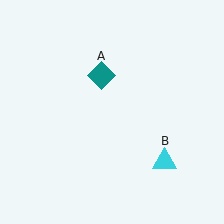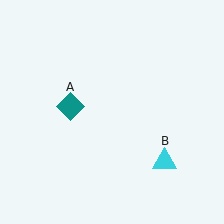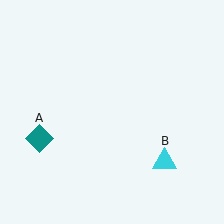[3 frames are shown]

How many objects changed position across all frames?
1 object changed position: teal diamond (object A).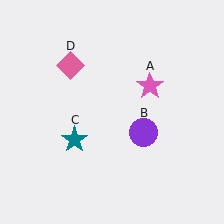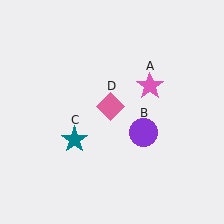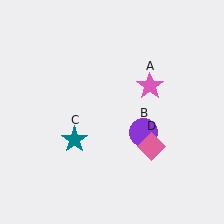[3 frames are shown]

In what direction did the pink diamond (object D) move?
The pink diamond (object D) moved down and to the right.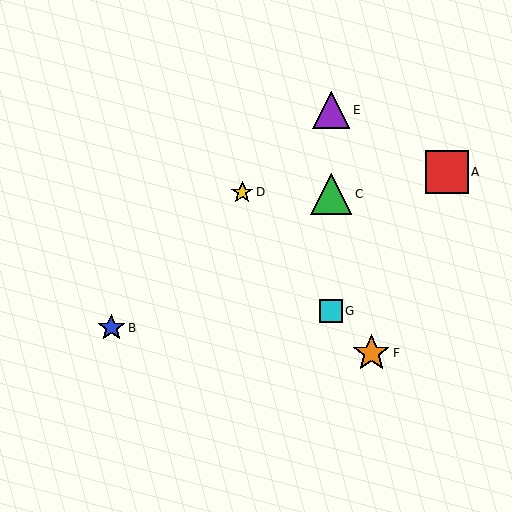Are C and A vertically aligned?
No, C is at x≈331 and A is at x≈447.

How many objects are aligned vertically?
3 objects (C, E, G) are aligned vertically.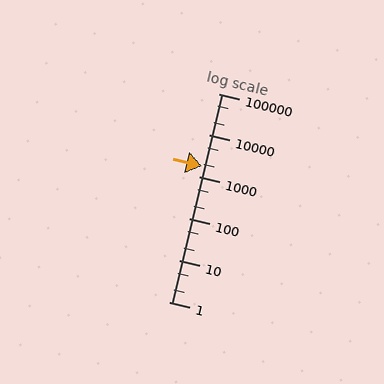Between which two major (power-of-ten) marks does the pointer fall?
The pointer is between 1000 and 10000.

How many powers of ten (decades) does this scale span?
The scale spans 5 decades, from 1 to 100000.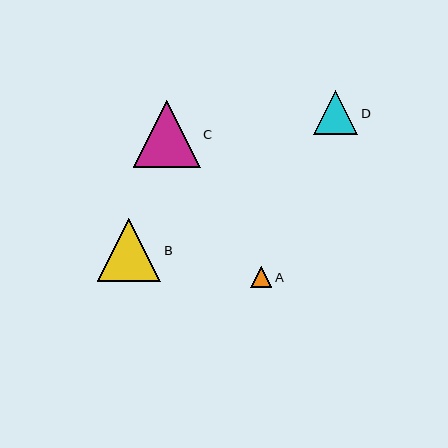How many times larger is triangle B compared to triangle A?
Triangle B is approximately 3.0 times the size of triangle A.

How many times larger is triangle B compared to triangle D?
Triangle B is approximately 1.4 times the size of triangle D.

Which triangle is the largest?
Triangle C is the largest with a size of approximately 67 pixels.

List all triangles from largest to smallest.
From largest to smallest: C, B, D, A.